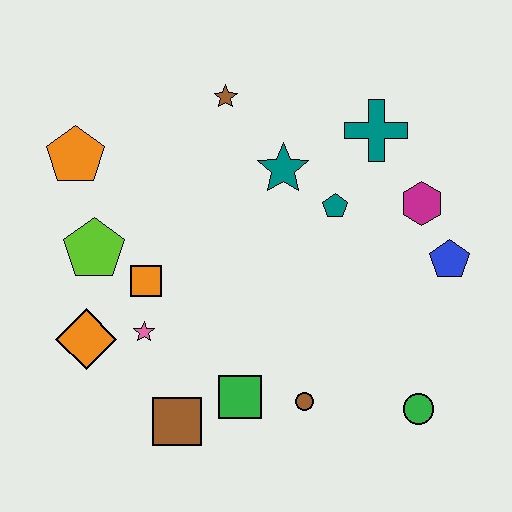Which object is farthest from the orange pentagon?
The green circle is farthest from the orange pentagon.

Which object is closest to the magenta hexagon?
The blue pentagon is closest to the magenta hexagon.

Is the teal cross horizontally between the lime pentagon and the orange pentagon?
No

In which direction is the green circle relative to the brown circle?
The green circle is to the right of the brown circle.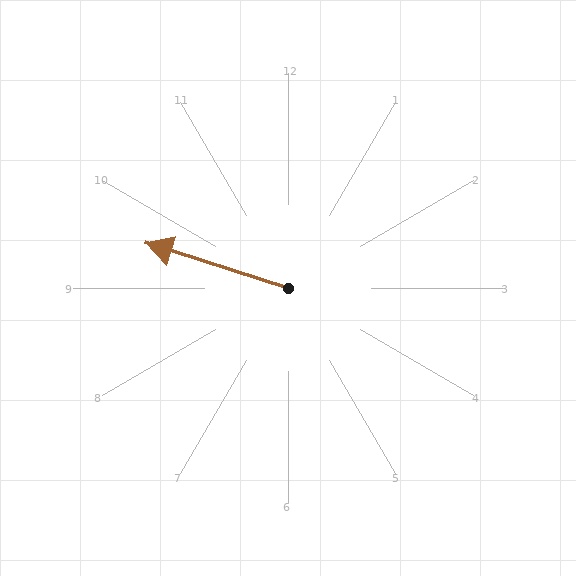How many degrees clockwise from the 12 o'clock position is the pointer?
Approximately 288 degrees.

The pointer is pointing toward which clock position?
Roughly 10 o'clock.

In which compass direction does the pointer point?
West.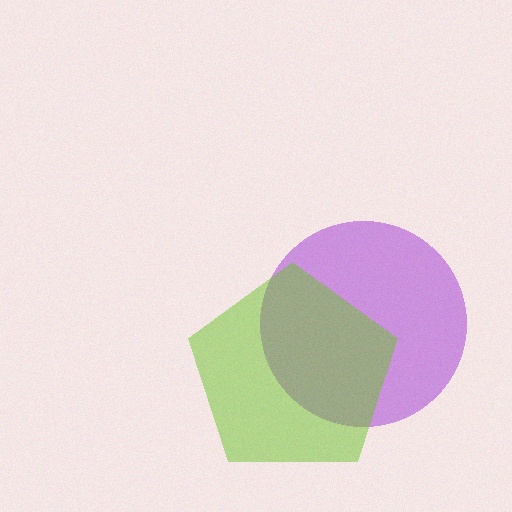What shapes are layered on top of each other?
The layered shapes are: a purple circle, a lime pentagon.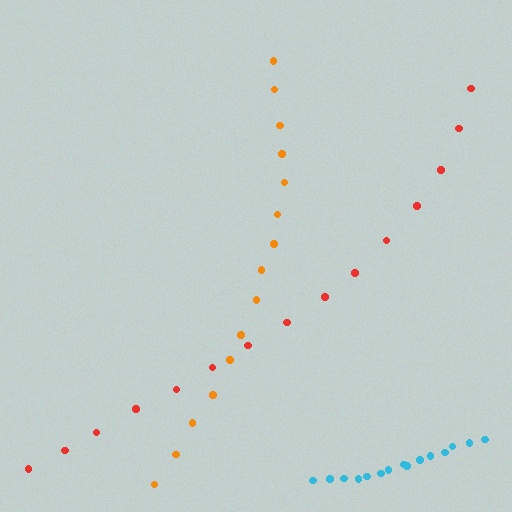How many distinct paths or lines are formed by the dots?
There are 3 distinct paths.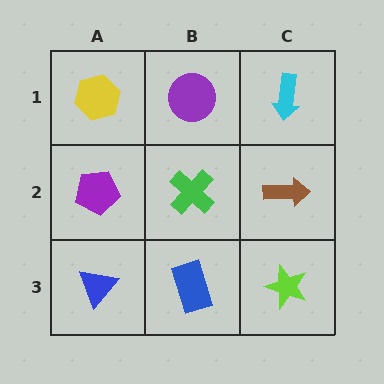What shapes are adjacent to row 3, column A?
A purple pentagon (row 2, column A), a blue rectangle (row 3, column B).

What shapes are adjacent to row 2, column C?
A cyan arrow (row 1, column C), a lime star (row 3, column C), a green cross (row 2, column B).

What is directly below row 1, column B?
A green cross.